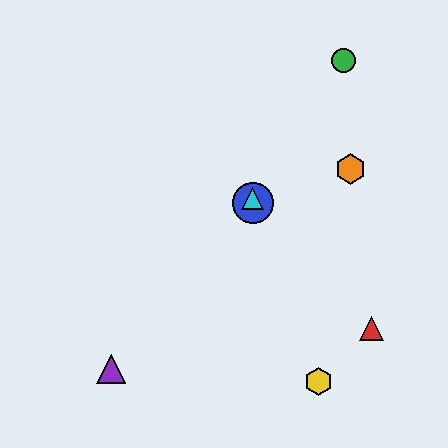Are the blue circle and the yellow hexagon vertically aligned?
No, the blue circle is at x≈253 and the yellow hexagon is at x≈318.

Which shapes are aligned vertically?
The blue circle, the cyan triangle are aligned vertically.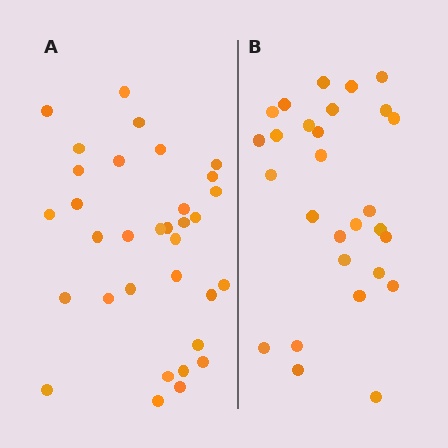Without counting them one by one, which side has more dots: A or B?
Region A (the left region) has more dots.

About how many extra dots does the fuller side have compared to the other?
Region A has about 5 more dots than region B.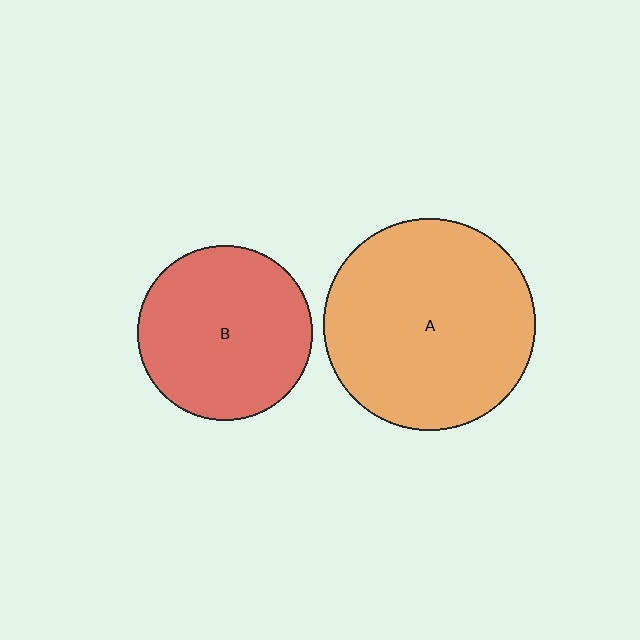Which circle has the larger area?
Circle A (orange).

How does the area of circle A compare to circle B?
Approximately 1.5 times.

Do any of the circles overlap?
No, none of the circles overlap.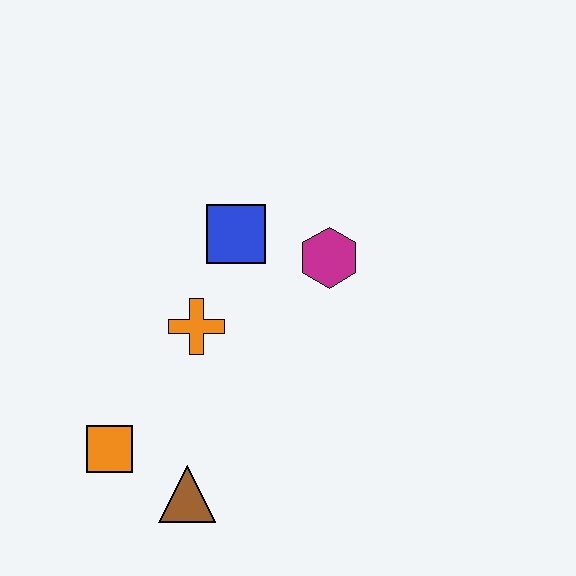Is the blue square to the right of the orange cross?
Yes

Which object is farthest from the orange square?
The magenta hexagon is farthest from the orange square.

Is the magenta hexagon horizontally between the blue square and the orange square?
No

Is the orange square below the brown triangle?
No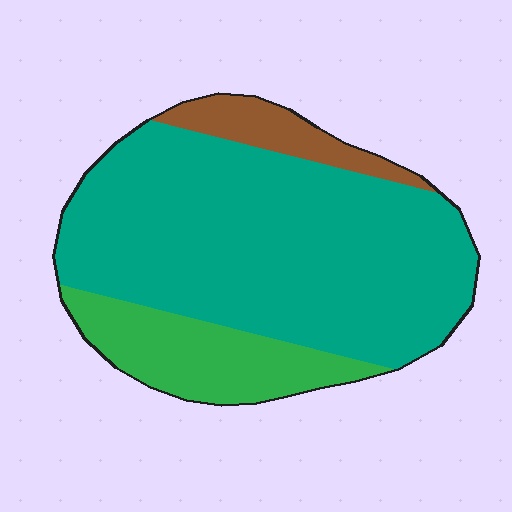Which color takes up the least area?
Brown, at roughly 10%.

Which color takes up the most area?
Teal, at roughly 70%.